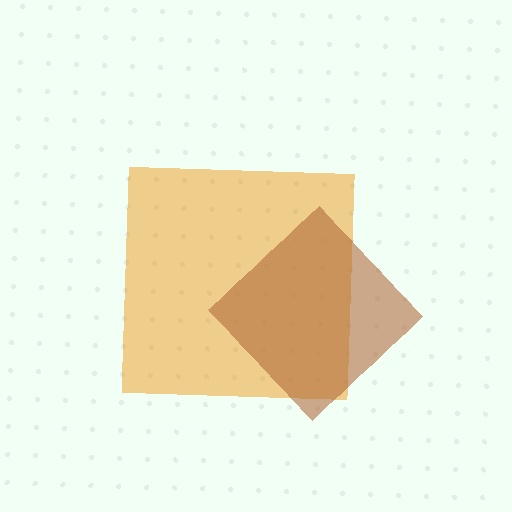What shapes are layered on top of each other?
The layered shapes are: an orange square, a brown diamond.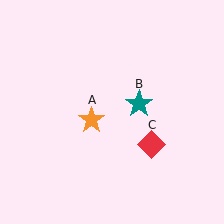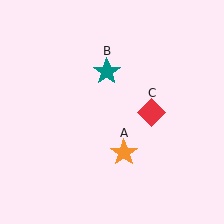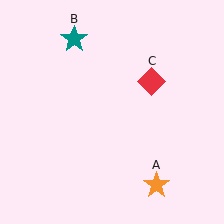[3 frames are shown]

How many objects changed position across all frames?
3 objects changed position: orange star (object A), teal star (object B), red diamond (object C).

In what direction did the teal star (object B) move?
The teal star (object B) moved up and to the left.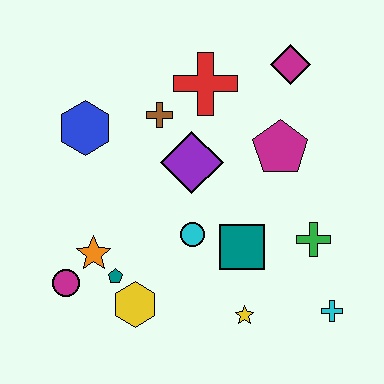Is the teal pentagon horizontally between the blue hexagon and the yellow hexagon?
Yes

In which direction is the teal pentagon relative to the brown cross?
The teal pentagon is below the brown cross.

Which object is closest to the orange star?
The teal pentagon is closest to the orange star.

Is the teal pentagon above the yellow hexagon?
Yes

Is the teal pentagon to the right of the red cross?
No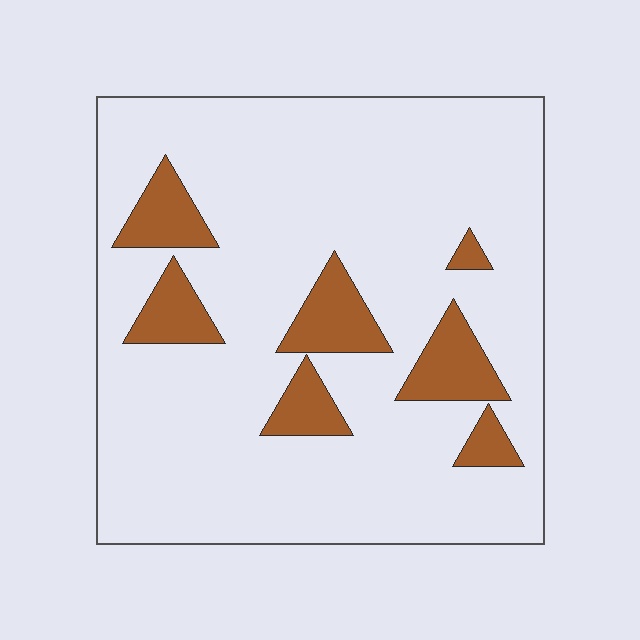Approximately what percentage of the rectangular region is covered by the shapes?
Approximately 15%.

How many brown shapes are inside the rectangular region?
7.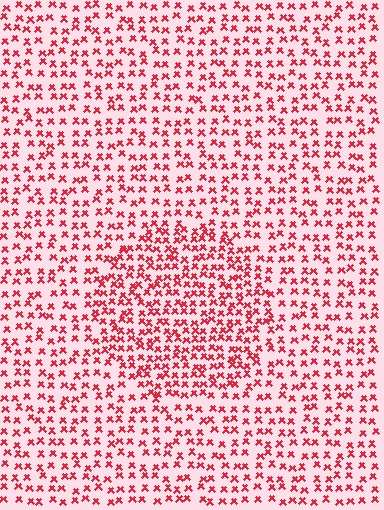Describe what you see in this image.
The image contains small red elements arranged at two different densities. A circle-shaped region is visible where the elements are more densely packed than the surrounding area.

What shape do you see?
I see a circle.